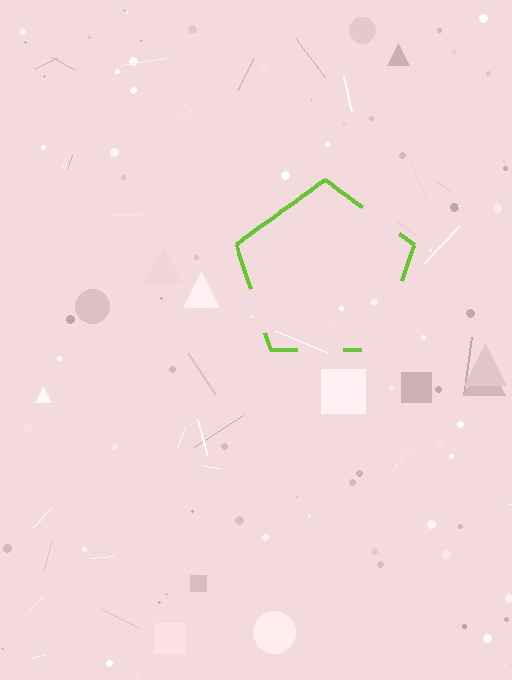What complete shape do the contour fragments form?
The contour fragments form a pentagon.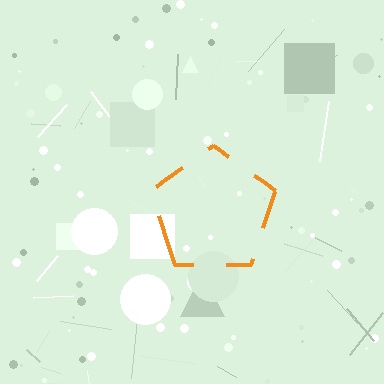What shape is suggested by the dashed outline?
The dashed outline suggests a pentagon.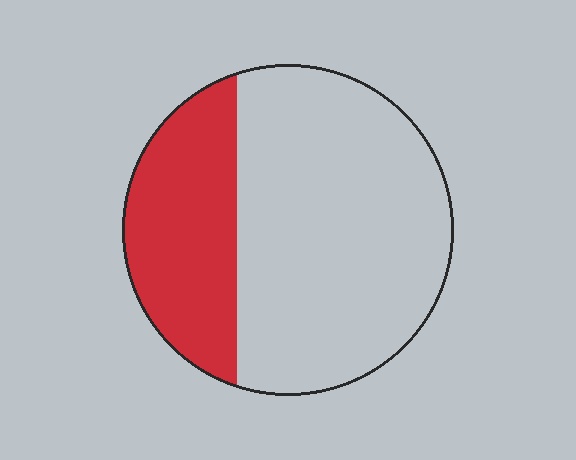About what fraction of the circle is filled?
About one third (1/3).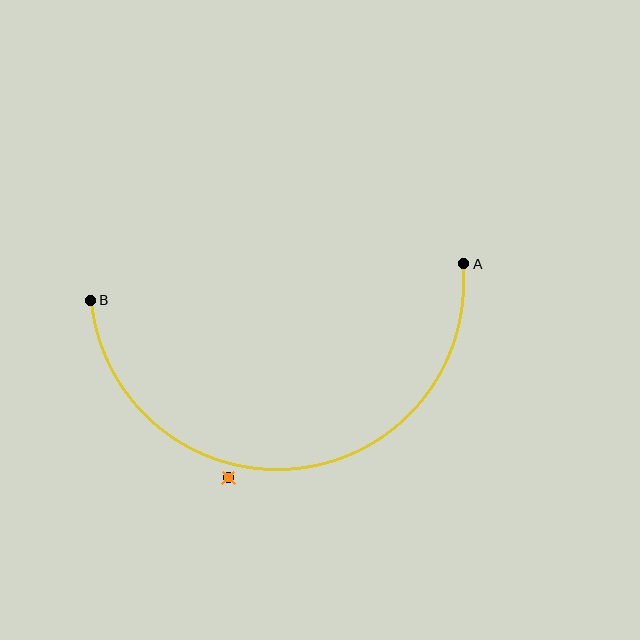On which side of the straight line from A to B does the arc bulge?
The arc bulges below the straight line connecting A and B.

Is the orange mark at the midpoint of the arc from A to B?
No — the orange mark does not lie on the arc at all. It sits slightly outside the curve.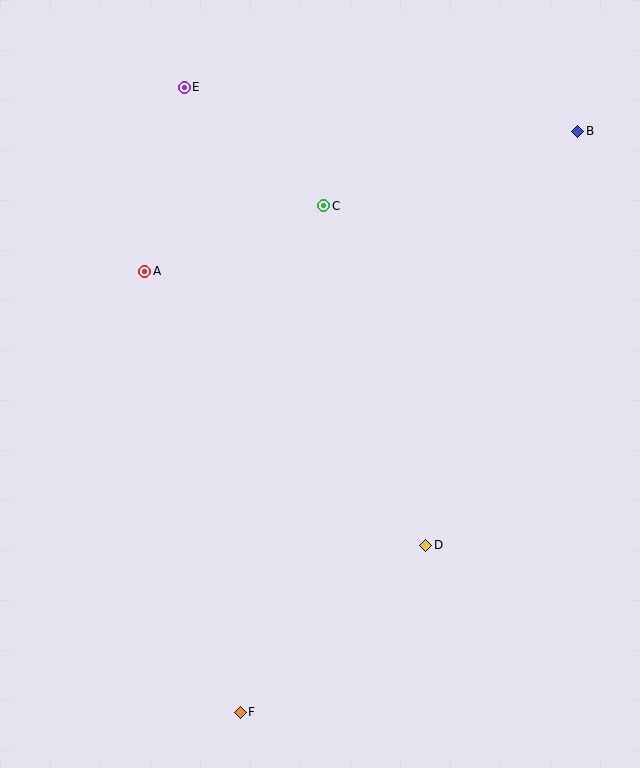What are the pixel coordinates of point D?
Point D is at (426, 545).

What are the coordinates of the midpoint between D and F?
The midpoint between D and F is at (333, 629).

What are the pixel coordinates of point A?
Point A is at (145, 271).